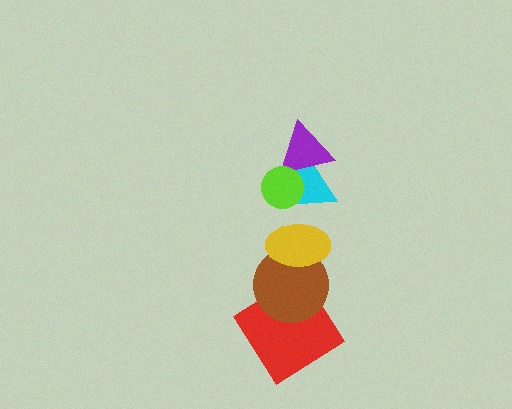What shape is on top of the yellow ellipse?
The cyan triangle is on top of the yellow ellipse.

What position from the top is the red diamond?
The red diamond is 6th from the top.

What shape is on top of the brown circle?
The yellow ellipse is on top of the brown circle.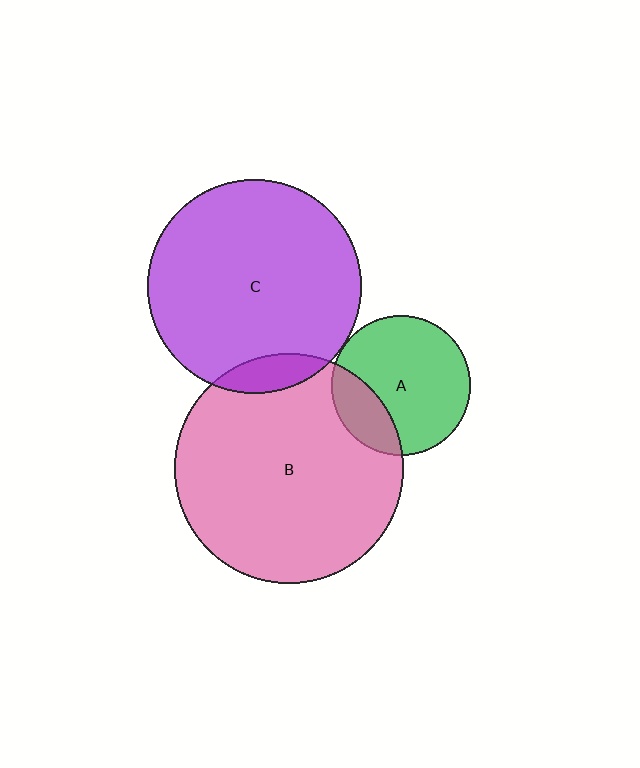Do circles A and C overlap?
Yes.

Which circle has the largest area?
Circle B (pink).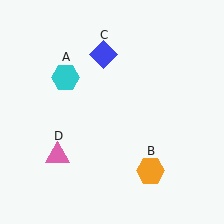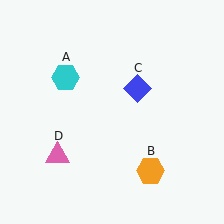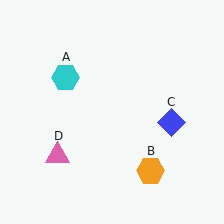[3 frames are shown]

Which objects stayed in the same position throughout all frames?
Cyan hexagon (object A) and orange hexagon (object B) and pink triangle (object D) remained stationary.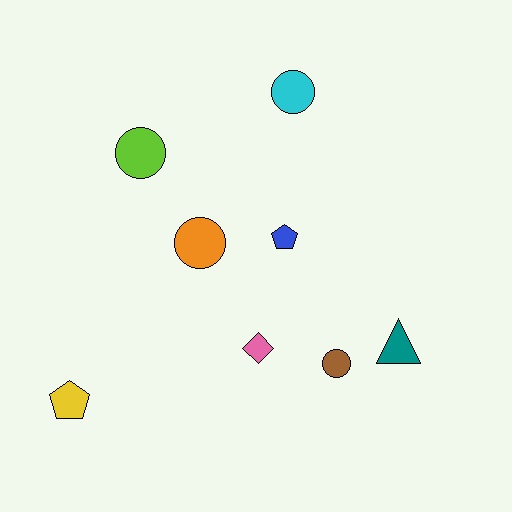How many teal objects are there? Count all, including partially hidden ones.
There is 1 teal object.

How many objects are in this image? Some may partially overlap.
There are 8 objects.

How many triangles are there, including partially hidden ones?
There is 1 triangle.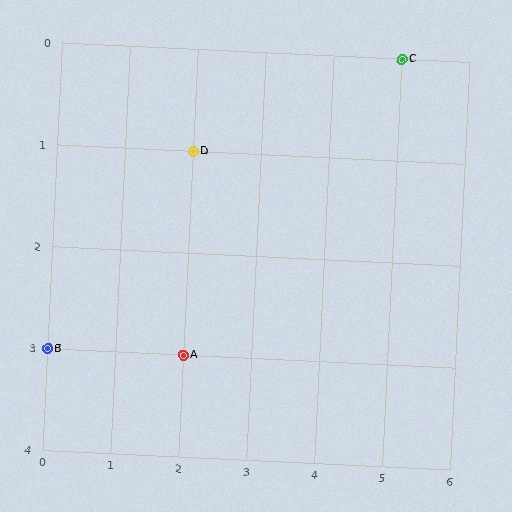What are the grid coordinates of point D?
Point D is at grid coordinates (2, 1).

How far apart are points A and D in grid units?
Points A and D are 2 rows apart.